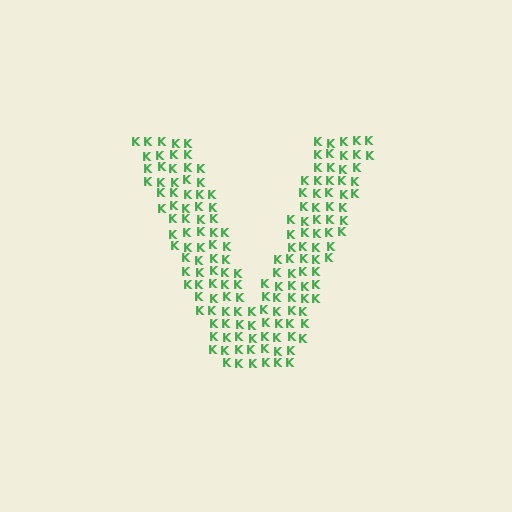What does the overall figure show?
The overall figure shows the letter V.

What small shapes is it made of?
It is made of small letter K's.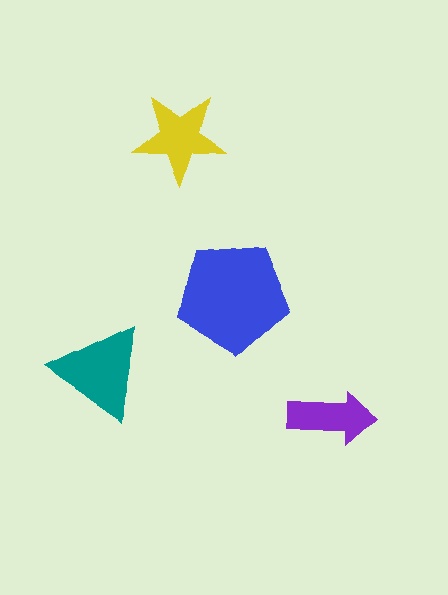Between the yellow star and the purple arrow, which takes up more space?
The yellow star.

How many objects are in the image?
There are 4 objects in the image.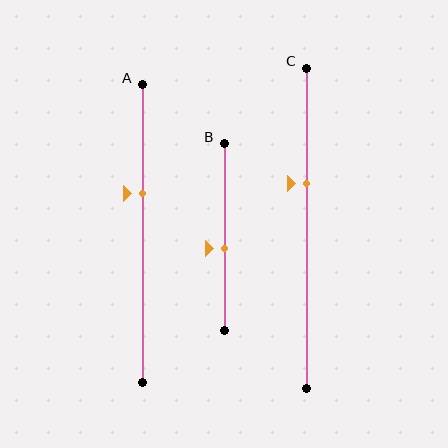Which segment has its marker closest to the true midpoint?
Segment B has its marker closest to the true midpoint.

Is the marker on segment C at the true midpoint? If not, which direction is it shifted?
No, the marker on segment C is shifted upward by about 14% of the segment length.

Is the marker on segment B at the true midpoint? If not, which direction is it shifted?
No, the marker on segment B is shifted downward by about 6% of the segment length.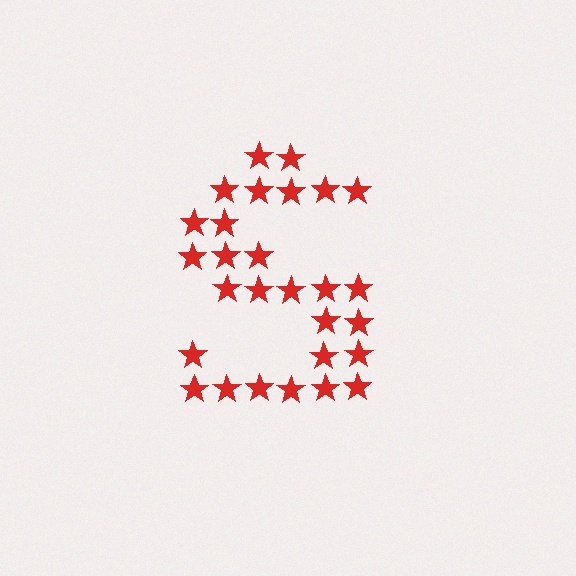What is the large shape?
The large shape is the letter S.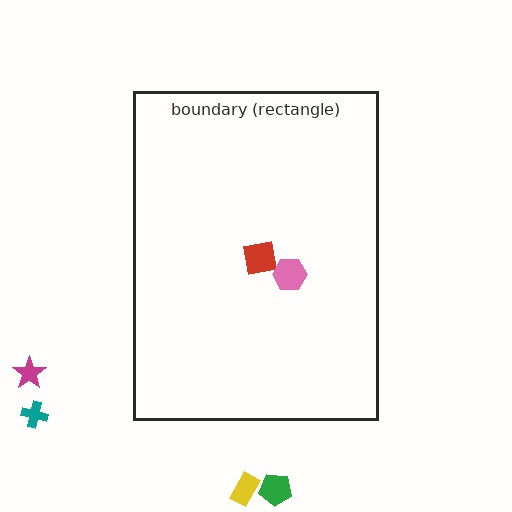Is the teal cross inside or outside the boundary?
Outside.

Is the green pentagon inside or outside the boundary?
Outside.